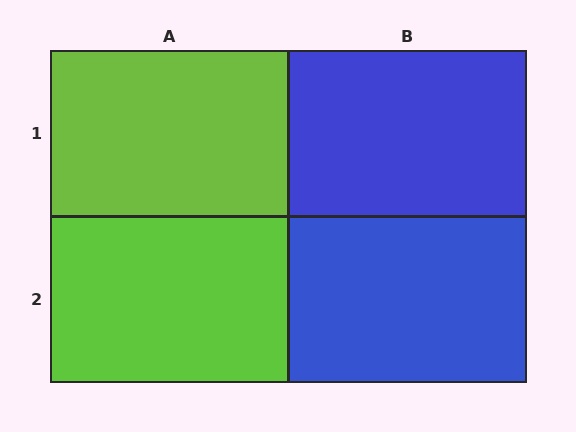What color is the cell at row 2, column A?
Lime.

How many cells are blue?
2 cells are blue.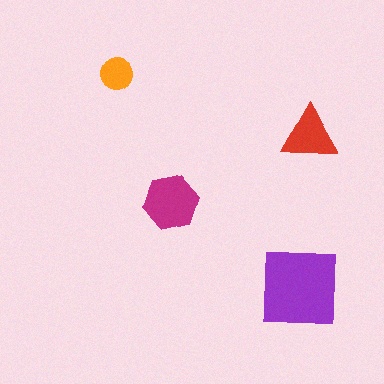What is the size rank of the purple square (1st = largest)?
1st.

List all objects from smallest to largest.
The orange circle, the red triangle, the magenta hexagon, the purple square.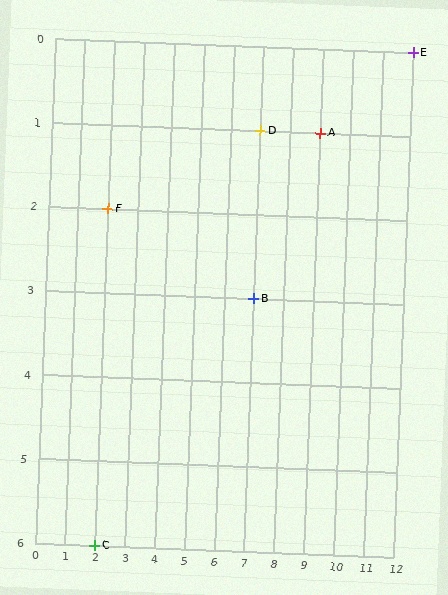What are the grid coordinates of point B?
Point B is at grid coordinates (7, 3).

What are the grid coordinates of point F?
Point F is at grid coordinates (2, 2).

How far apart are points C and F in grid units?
Points C and F are 4 rows apart.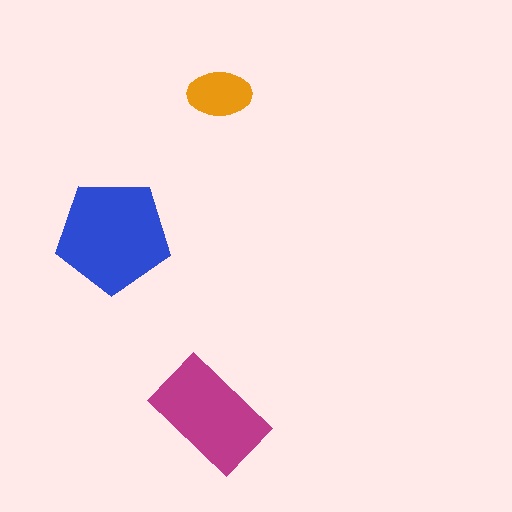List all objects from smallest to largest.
The orange ellipse, the magenta rectangle, the blue pentagon.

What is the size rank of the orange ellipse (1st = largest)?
3rd.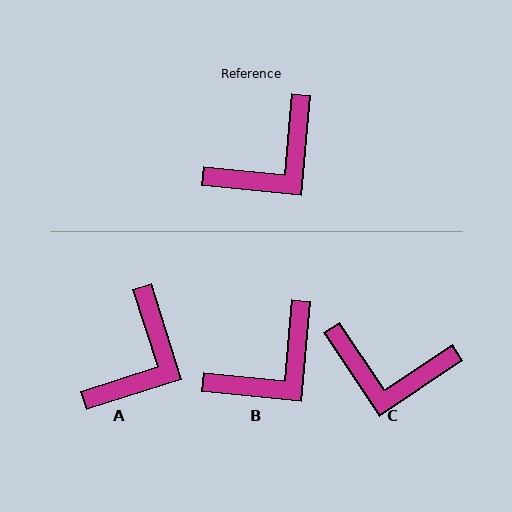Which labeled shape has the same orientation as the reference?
B.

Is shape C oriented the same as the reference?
No, it is off by about 51 degrees.